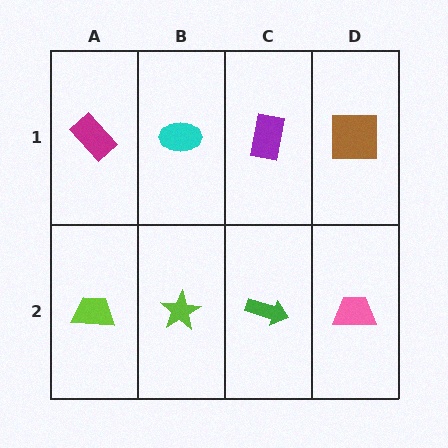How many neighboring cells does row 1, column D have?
2.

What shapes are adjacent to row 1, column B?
A lime star (row 2, column B), a magenta rectangle (row 1, column A), a purple rectangle (row 1, column C).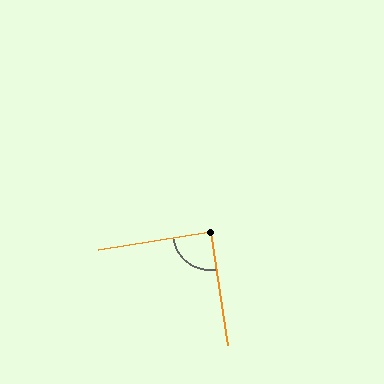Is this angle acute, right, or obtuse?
It is approximately a right angle.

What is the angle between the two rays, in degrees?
Approximately 90 degrees.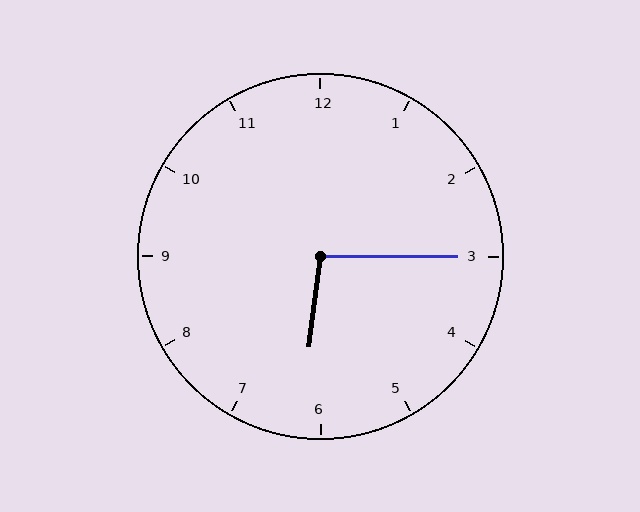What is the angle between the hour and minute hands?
Approximately 98 degrees.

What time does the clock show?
6:15.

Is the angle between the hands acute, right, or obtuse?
It is obtuse.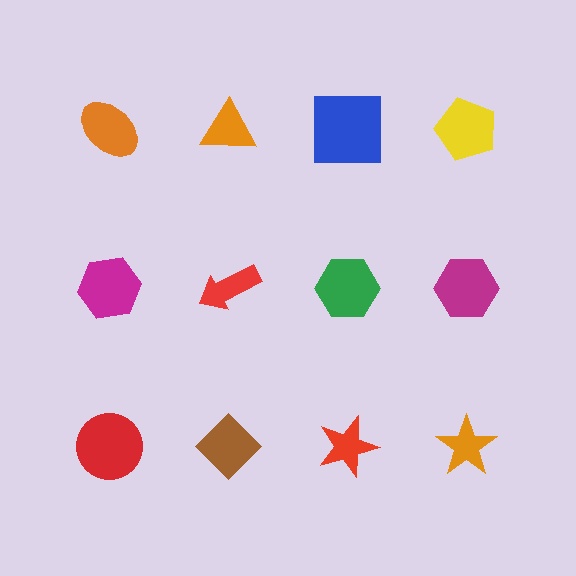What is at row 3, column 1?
A red circle.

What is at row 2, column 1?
A magenta hexagon.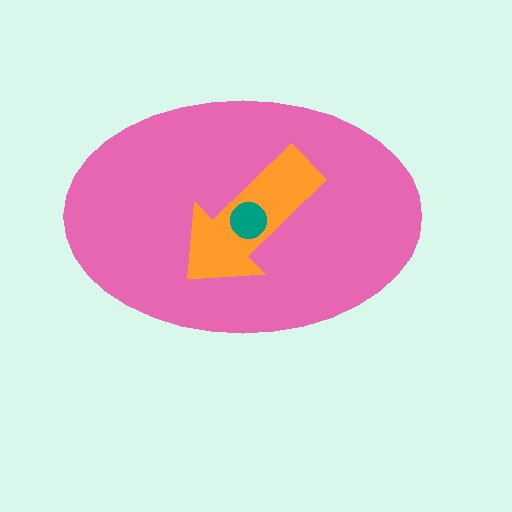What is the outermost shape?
The pink ellipse.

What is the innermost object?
The teal circle.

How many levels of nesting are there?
3.